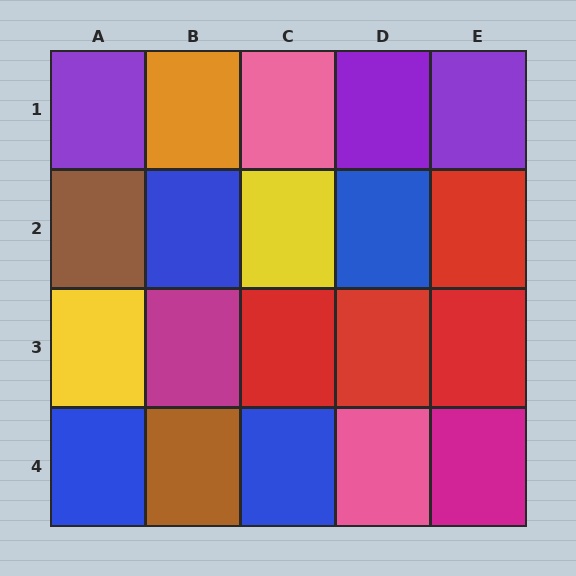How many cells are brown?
2 cells are brown.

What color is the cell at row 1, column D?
Purple.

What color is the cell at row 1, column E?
Purple.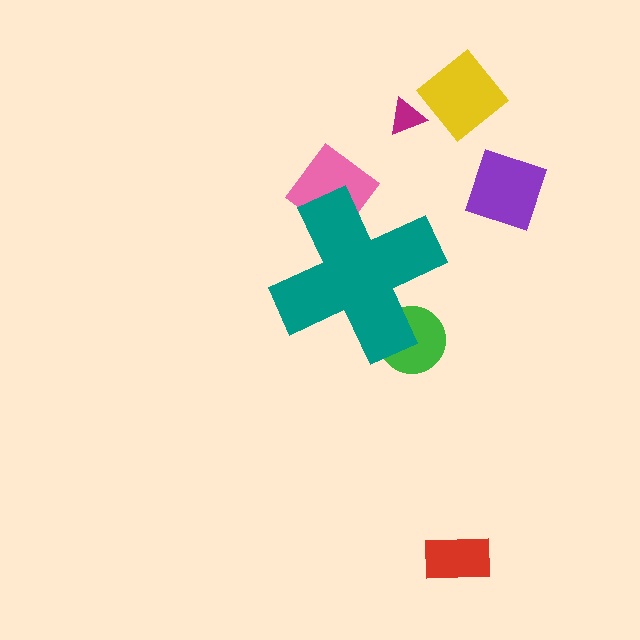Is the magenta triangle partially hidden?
No, the magenta triangle is fully visible.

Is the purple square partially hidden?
No, the purple square is fully visible.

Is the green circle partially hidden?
Yes, the green circle is partially hidden behind the teal cross.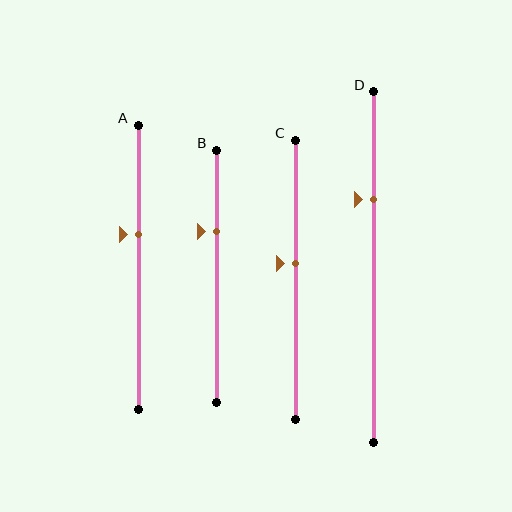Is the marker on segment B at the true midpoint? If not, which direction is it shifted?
No, the marker on segment B is shifted upward by about 18% of the segment length.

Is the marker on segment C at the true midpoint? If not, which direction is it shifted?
No, the marker on segment C is shifted upward by about 6% of the segment length.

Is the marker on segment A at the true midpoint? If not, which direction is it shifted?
No, the marker on segment A is shifted upward by about 11% of the segment length.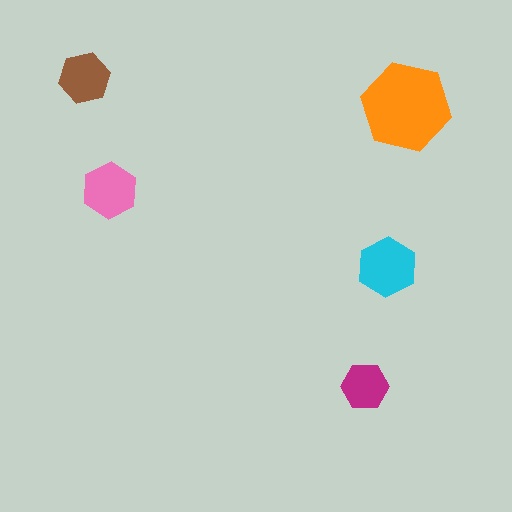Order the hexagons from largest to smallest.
the orange one, the cyan one, the pink one, the brown one, the magenta one.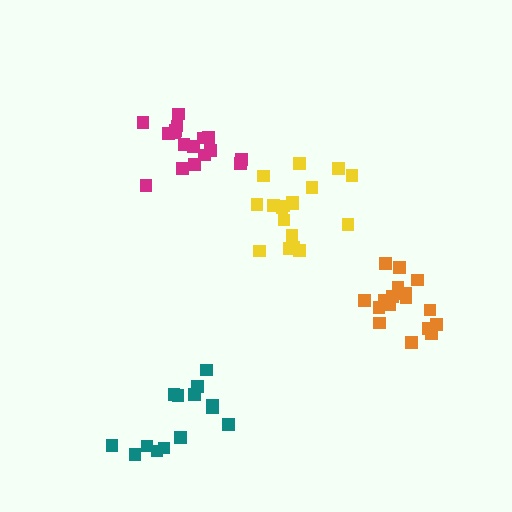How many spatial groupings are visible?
There are 4 spatial groupings.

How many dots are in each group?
Group 1: 18 dots, Group 2: 17 dots, Group 3: 17 dots, Group 4: 14 dots (66 total).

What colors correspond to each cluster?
The clusters are colored: yellow, magenta, orange, teal.